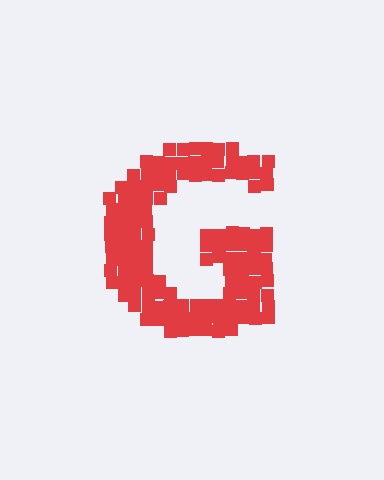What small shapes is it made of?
It is made of small squares.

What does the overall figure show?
The overall figure shows the letter G.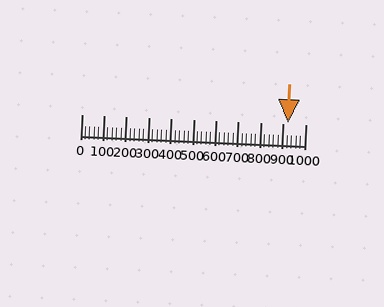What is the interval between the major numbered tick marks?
The major tick marks are spaced 100 units apart.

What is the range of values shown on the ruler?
The ruler shows values from 0 to 1000.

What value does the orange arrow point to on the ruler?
The orange arrow points to approximately 920.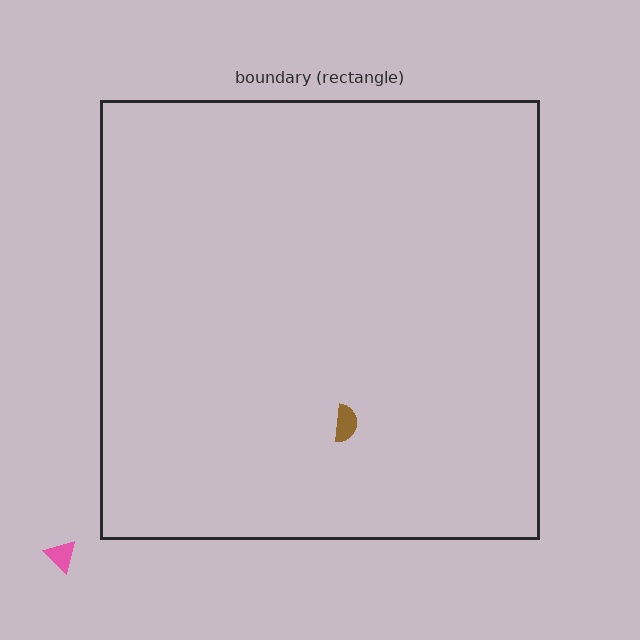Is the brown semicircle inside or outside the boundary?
Inside.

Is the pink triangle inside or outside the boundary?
Outside.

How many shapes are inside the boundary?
1 inside, 1 outside.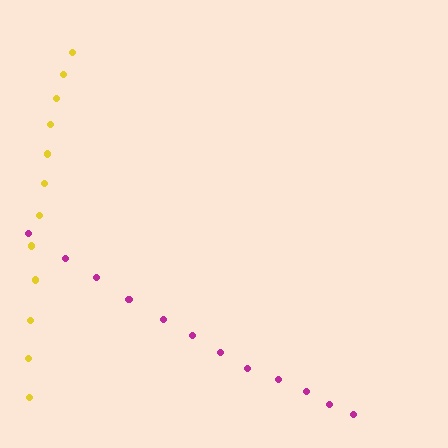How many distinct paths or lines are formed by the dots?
There are 2 distinct paths.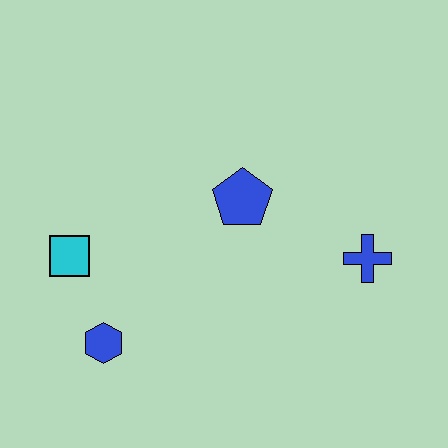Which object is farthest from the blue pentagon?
The blue hexagon is farthest from the blue pentagon.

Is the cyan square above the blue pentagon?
No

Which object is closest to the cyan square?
The blue hexagon is closest to the cyan square.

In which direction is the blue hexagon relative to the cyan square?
The blue hexagon is below the cyan square.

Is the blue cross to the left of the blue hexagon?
No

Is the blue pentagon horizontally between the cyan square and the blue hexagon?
No